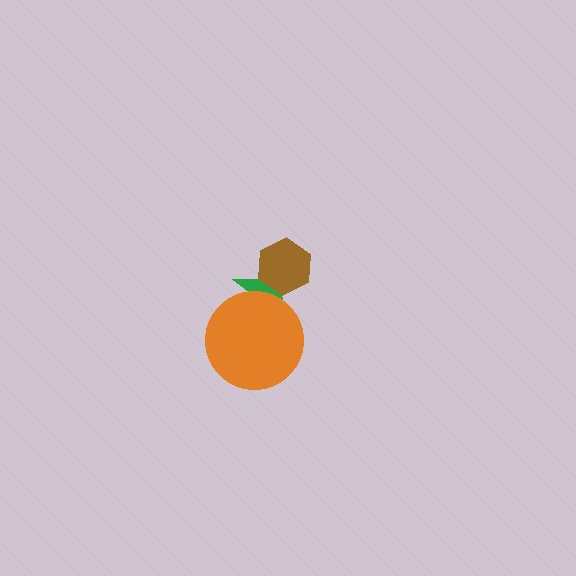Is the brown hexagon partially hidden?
No, no other shape covers it.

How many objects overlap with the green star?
2 objects overlap with the green star.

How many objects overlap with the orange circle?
1 object overlaps with the orange circle.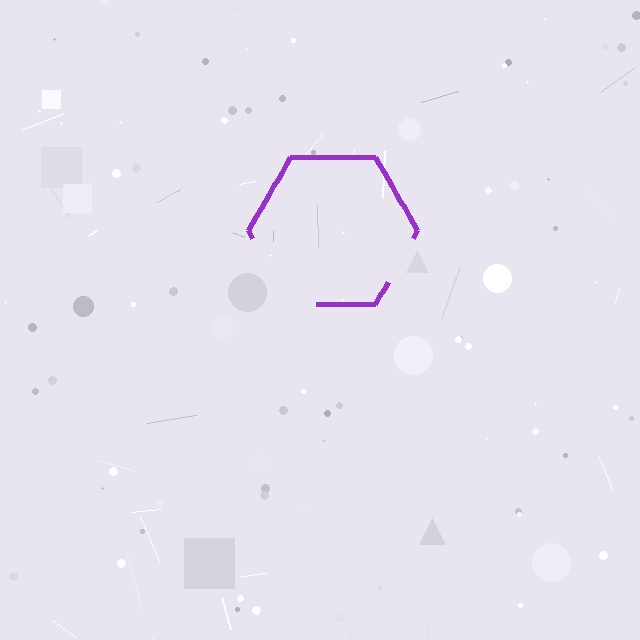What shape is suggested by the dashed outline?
The dashed outline suggests a hexagon.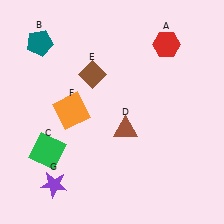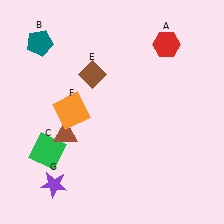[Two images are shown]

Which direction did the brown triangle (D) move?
The brown triangle (D) moved left.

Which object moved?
The brown triangle (D) moved left.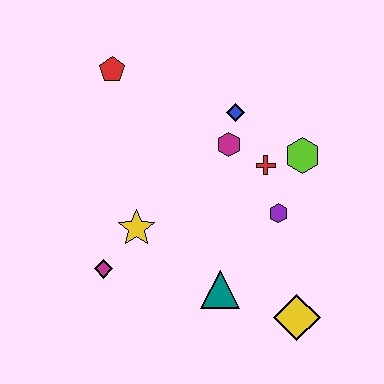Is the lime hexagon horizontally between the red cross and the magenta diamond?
No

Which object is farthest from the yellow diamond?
The red pentagon is farthest from the yellow diamond.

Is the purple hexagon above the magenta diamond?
Yes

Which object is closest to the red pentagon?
The blue diamond is closest to the red pentagon.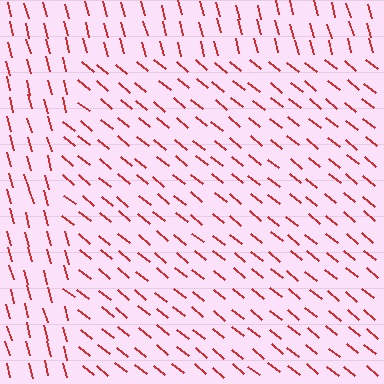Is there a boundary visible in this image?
Yes, there is a texture boundary formed by a change in line orientation.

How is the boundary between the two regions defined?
The boundary is defined purely by a change in line orientation (approximately 36 degrees difference). All lines are the same color and thickness.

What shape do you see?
I see a rectangle.